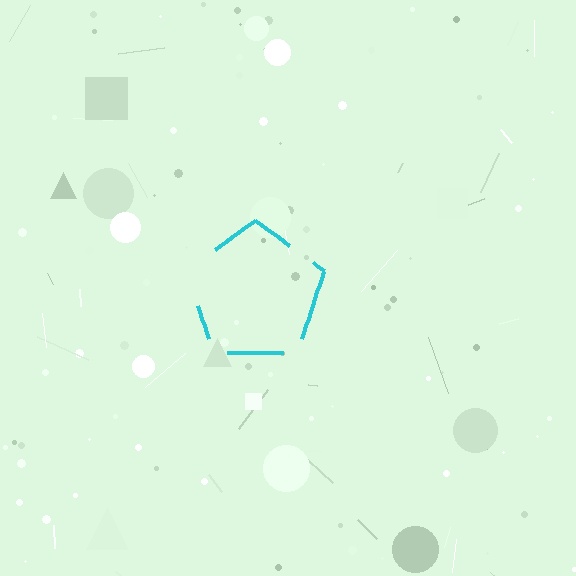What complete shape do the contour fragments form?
The contour fragments form a pentagon.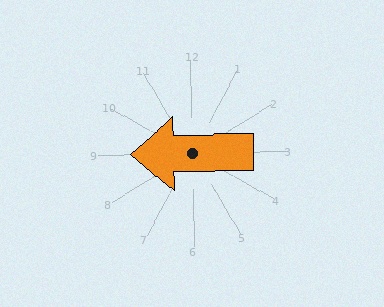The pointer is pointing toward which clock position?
Roughly 9 o'clock.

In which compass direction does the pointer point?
West.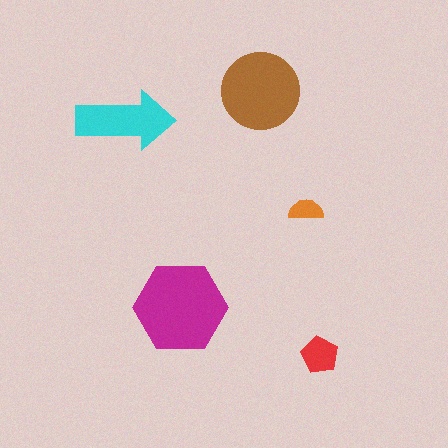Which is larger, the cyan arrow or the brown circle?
The brown circle.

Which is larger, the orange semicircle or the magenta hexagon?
The magenta hexagon.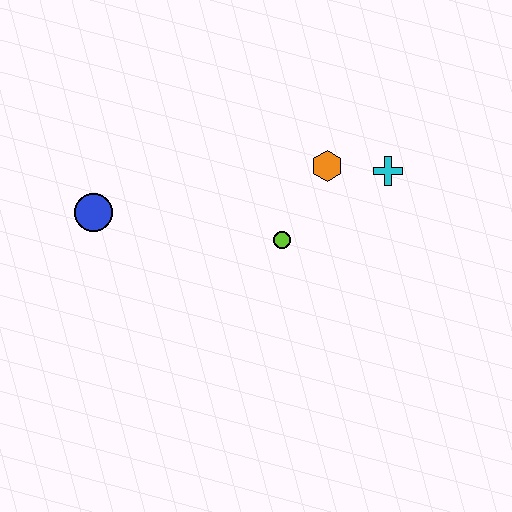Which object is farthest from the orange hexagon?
The blue circle is farthest from the orange hexagon.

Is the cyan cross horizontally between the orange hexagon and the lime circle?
No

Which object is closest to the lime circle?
The orange hexagon is closest to the lime circle.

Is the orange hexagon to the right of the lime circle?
Yes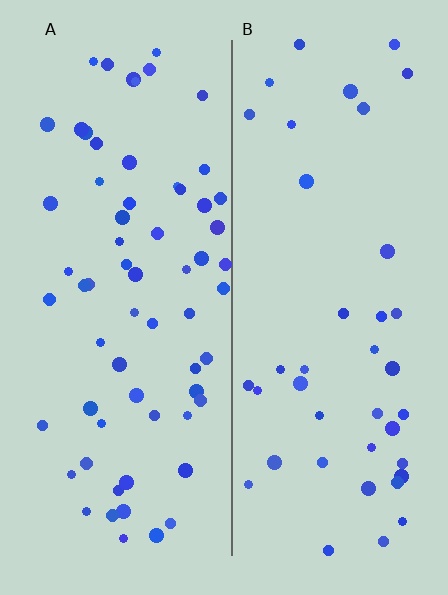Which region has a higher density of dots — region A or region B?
A (the left).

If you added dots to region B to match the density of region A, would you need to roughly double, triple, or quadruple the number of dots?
Approximately double.